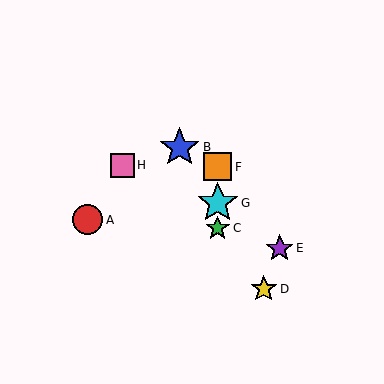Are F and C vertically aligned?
Yes, both are at x≈218.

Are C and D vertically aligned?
No, C is at x≈218 and D is at x≈264.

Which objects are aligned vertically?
Objects C, F, G are aligned vertically.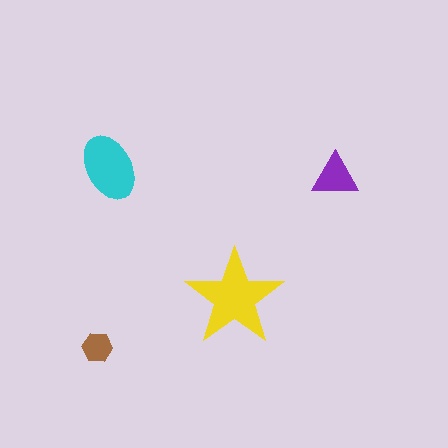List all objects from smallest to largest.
The brown hexagon, the purple triangle, the cyan ellipse, the yellow star.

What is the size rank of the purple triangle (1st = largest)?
3rd.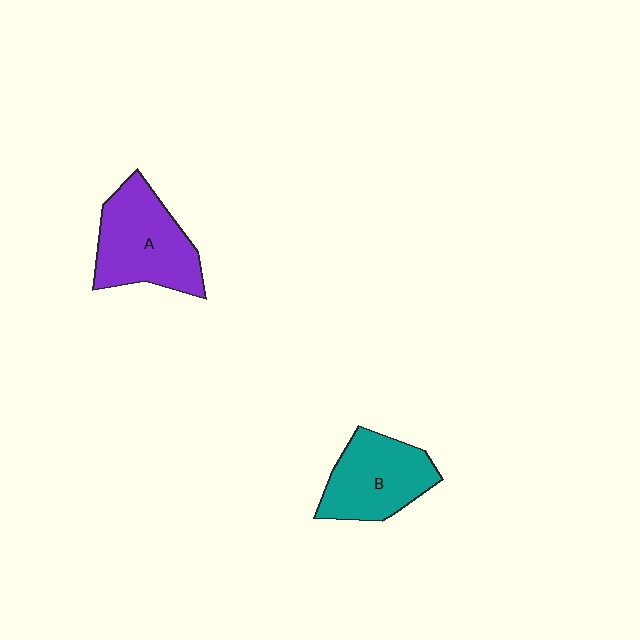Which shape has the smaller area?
Shape B (teal).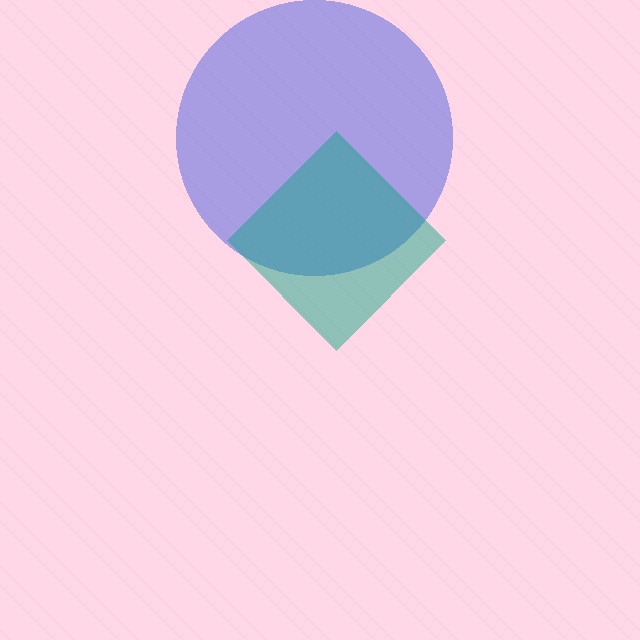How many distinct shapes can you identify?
There are 2 distinct shapes: a blue circle, a teal diamond.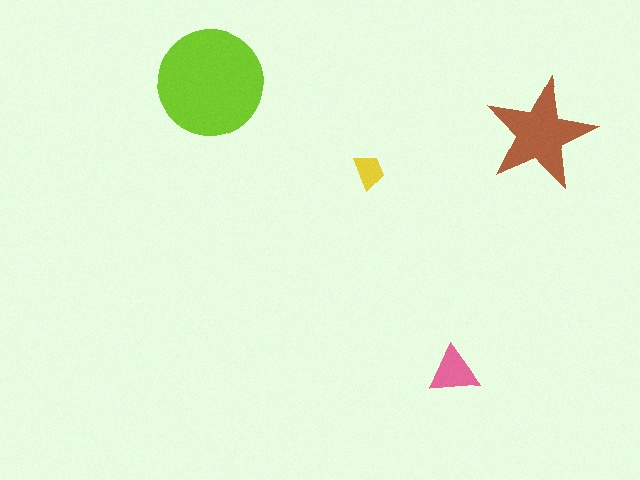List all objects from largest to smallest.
The lime circle, the brown star, the pink triangle, the yellow trapezoid.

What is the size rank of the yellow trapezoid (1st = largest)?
4th.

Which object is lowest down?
The pink triangle is bottommost.